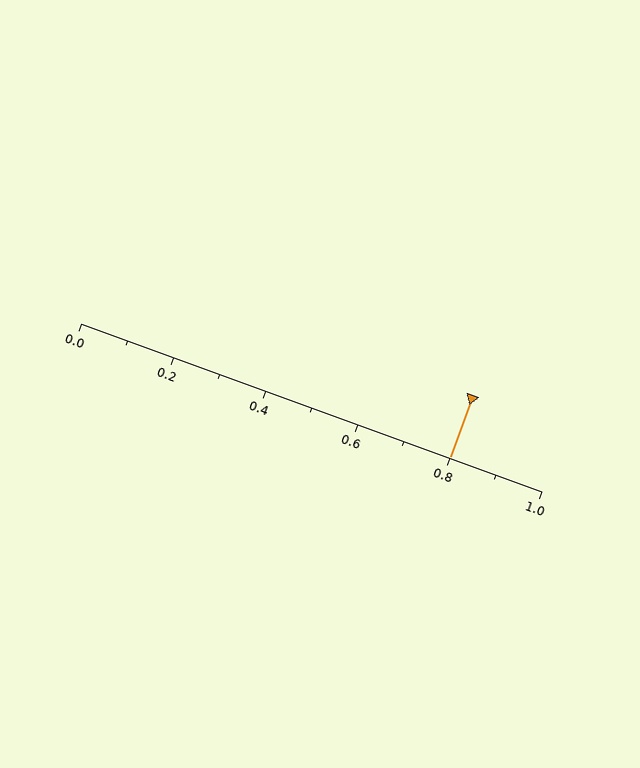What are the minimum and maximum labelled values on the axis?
The axis runs from 0.0 to 1.0.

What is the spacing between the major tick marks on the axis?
The major ticks are spaced 0.2 apart.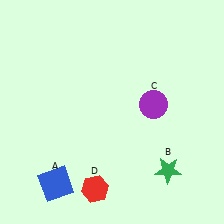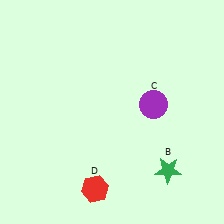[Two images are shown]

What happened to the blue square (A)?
The blue square (A) was removed in Image 2. It was in the bottom-left area of Image 1.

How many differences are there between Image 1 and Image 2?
There is 1 difference between the two images.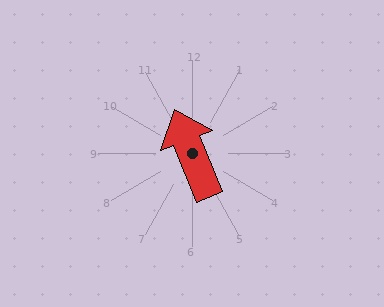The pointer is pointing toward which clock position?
Roughly 11 o'clock.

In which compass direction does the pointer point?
North.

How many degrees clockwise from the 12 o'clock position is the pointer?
Approximately 338 degrees.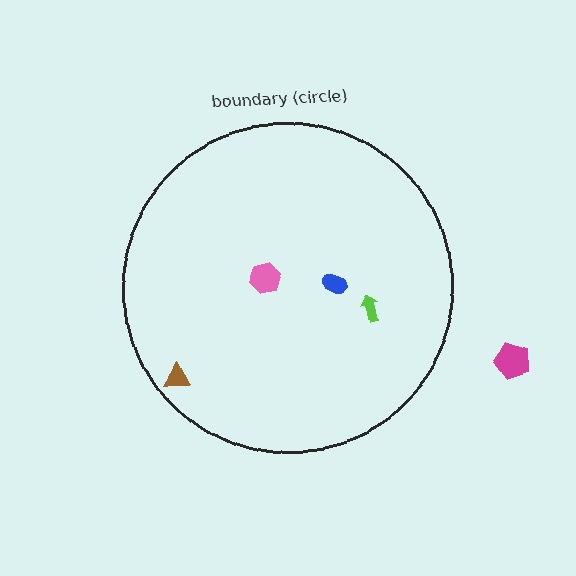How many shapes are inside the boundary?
4 inside, 1 outside.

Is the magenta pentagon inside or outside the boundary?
Outside.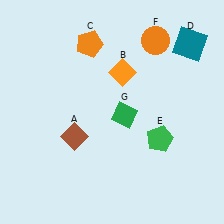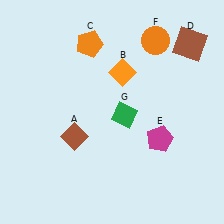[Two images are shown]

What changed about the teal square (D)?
In Image 1, D is teal. In Image 2, it changed to brown.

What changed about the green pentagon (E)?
In Image 1, E is green. In Image 2, it changed to magenta.